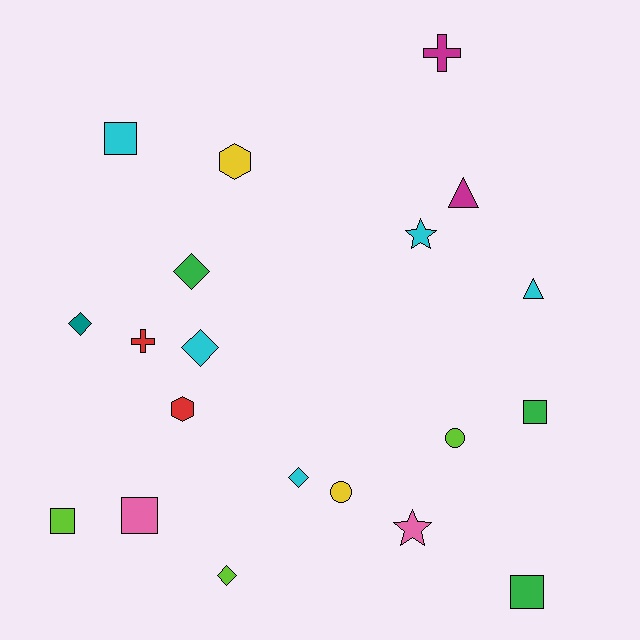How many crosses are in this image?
There are 2 crosses.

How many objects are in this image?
There are 20 objects.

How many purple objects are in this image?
There are no purple objects.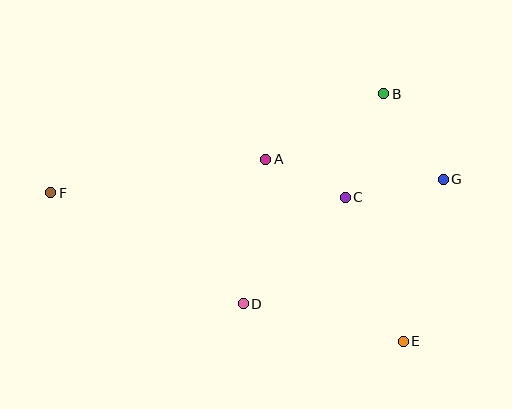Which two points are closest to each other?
Points A and C are closest to each other.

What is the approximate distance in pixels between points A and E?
The distance between A and E is approximately 228 pixels.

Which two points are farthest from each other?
Points F and G are farthest from each other.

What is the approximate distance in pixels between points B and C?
The distance between B and C is approximately 110 pixels.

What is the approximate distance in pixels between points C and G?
The distance between C and G is approximately 100 pixels.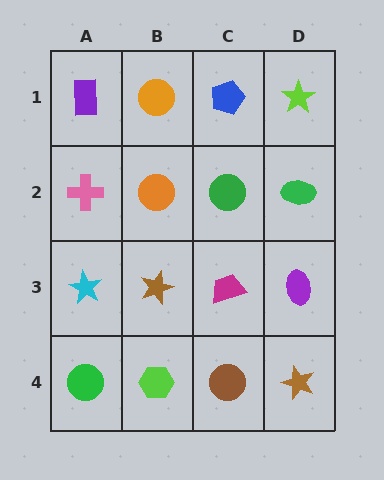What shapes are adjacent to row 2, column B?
An orange circle (row 1, column B), a brown star (row 3, column B), a pink cross (row 2, column A), a green circle (row 2, column C).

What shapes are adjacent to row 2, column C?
A blue pentagon (row 1, column C), a magenta trapezoid (row 3, column C), an orange circle (row 2, column B), a green ellipse (row 2, column D).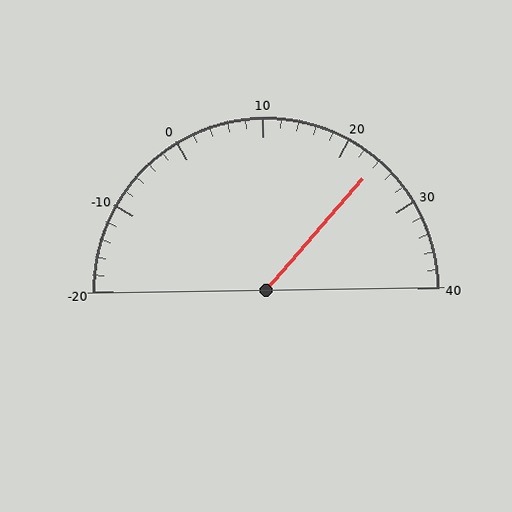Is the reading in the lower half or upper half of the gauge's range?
The reading is in the upper half of the range (-20 to 40).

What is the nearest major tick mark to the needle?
The nearest major tick mark is 20.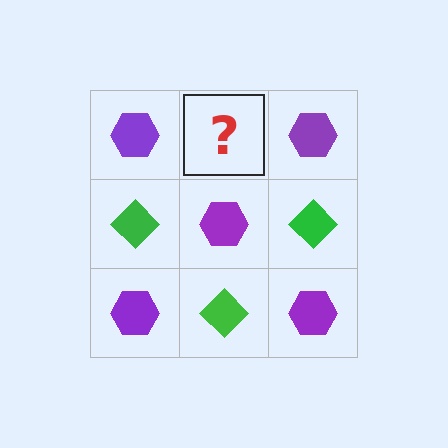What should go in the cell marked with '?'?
The missing cell should contain a green diamond.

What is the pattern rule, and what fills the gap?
The rule is that it alternates purple hexagon and green diamond in a checkerboard pattern. The gap should be filled with a green diamond.